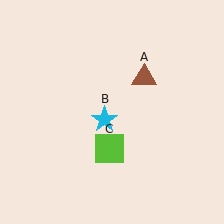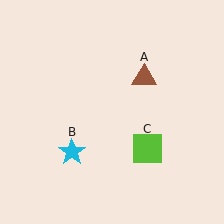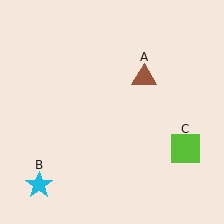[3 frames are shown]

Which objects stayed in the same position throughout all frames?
Brown triangle (object A) remained stationary.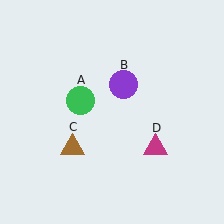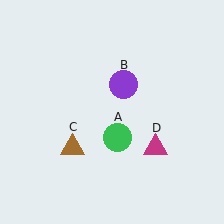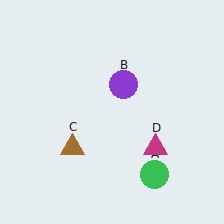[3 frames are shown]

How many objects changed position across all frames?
1 object changed position: green circle (object A).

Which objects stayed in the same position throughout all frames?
Purple circle (object B) and brown triangle (object C) and magenta triangle (object D) remained stationary.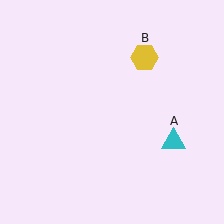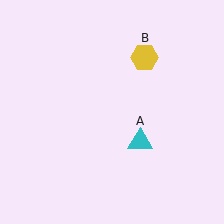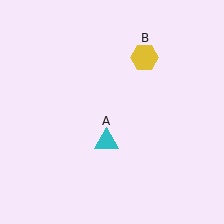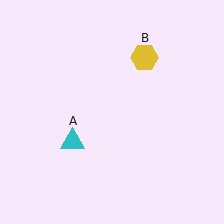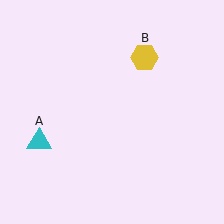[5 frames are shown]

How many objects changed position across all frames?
1 object changed position: cyan triangle (object A).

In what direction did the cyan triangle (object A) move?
The cyan triangle (object A) moved left.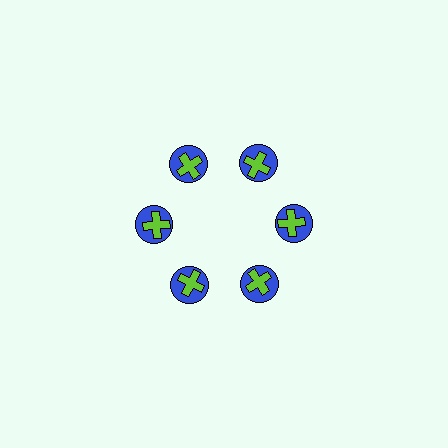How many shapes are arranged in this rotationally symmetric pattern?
There are 12 shapes, arranged in 6 groups of 2.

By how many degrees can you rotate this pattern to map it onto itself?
The pattern maps onto itself every 60 degrees of rotation.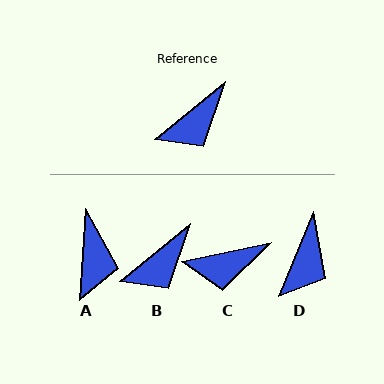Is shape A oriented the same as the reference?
No, it is off by about 47 degrees.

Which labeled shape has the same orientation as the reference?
B.